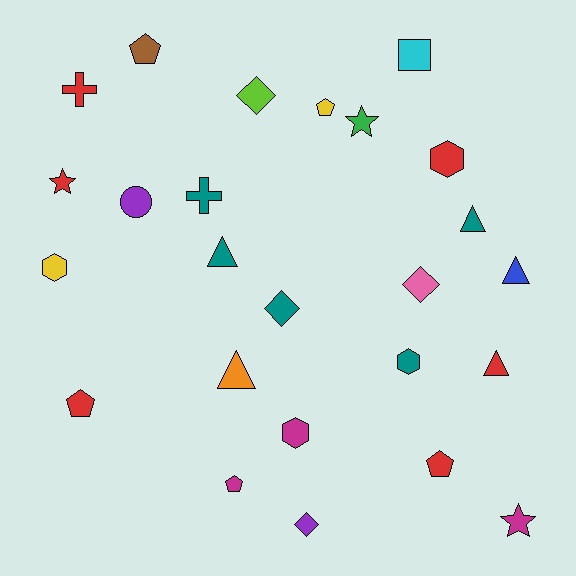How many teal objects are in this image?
There are 5 teal objects.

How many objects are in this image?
There are 25 objects.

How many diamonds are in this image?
There are 4 diamonds.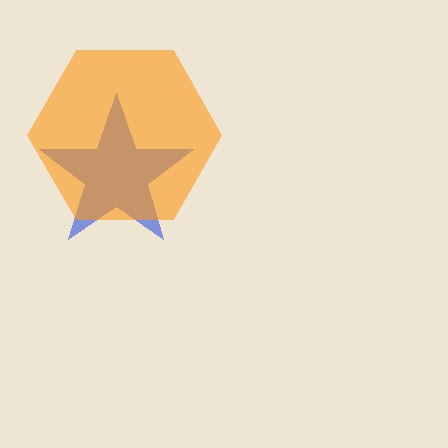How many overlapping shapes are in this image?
There are 2 overlapping shapes in the image.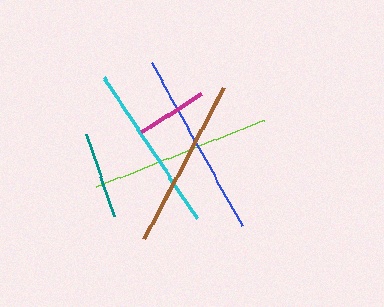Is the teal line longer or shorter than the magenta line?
The teal line is longer than the magenta line.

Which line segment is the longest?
The blue line is the longest at approximately 187 pixels.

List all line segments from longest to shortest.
From longest to shortest: blue, lime, brown, cyan, teal, magenta.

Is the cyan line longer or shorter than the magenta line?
The cyan line is longer than the magenta line.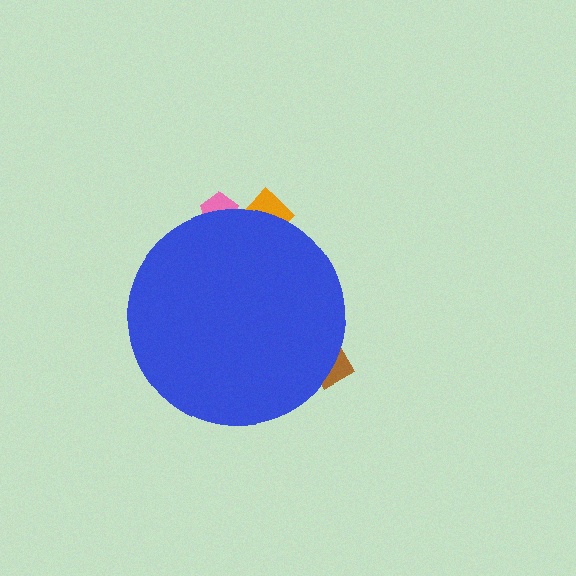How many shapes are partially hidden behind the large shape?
3 shapes are partially hidden.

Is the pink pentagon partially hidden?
Yes, the pink pentagon is partially hidden behind the blue circle.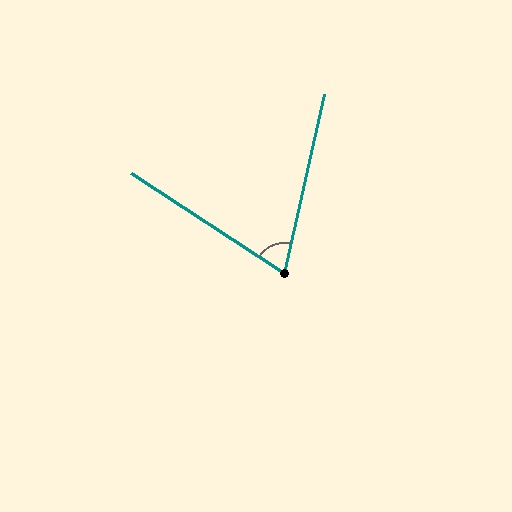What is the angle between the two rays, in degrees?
Approximately 70 degrees.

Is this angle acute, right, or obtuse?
It is acute.